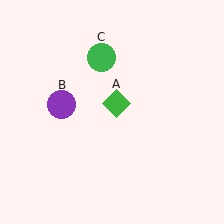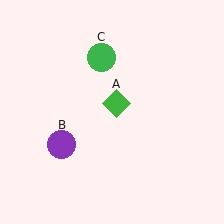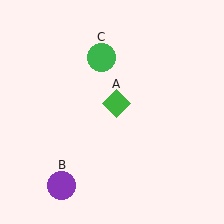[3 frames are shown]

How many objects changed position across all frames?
1 object changed position: purple circle (object B).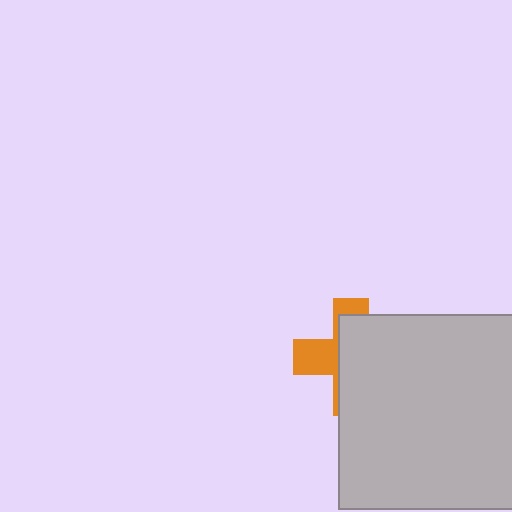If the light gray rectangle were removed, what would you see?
You would see the complete orange cross.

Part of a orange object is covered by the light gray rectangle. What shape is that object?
It is a cross.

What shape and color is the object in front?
The object in front is a light gray rectangle.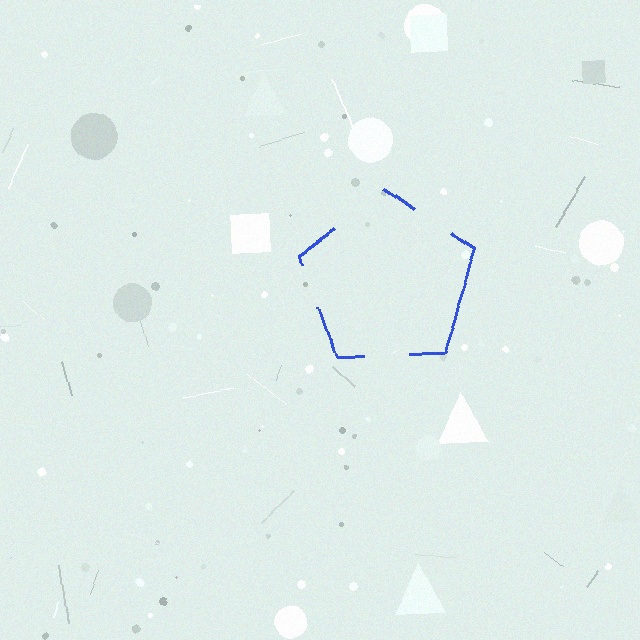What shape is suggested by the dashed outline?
The dashed outline suggests a pentagon.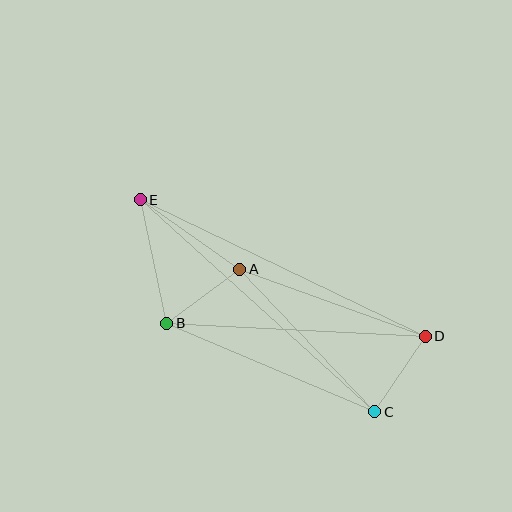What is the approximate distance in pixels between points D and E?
The distance between D and E is approximately 316 pixels.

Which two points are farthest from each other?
Points C and E are farthest from each other.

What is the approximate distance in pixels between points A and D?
The distance between A and D is approximately 197 pixels.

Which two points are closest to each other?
Points C and D are closest to each other.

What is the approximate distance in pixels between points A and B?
The distance between A and B is approximately 91 pixels.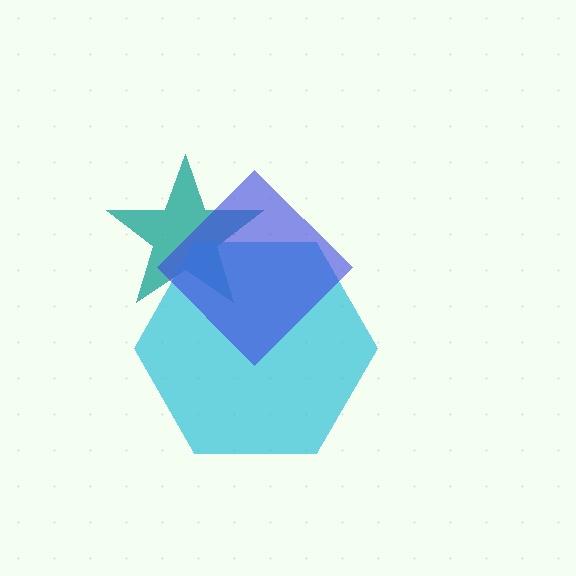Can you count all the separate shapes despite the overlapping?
Yes, there are 3 separate shapes.